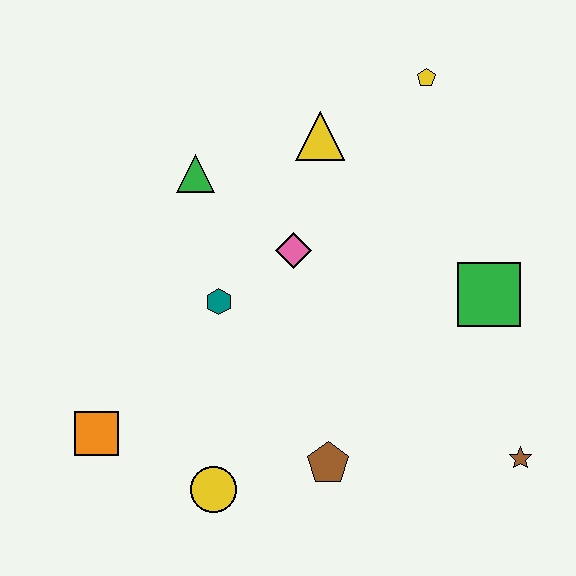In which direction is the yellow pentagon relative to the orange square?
The yellow pentagon is above the orange square.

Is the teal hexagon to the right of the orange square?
Yes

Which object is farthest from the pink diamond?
The brown star is farthest from the pink diamond.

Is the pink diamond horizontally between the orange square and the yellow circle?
No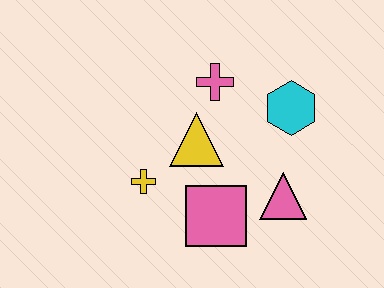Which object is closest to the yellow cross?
The yellow triangle is closest to the yellow cross.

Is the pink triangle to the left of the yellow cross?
No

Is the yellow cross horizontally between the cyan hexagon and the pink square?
No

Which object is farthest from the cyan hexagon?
The yellow cross is farthest from the cyan hexagon.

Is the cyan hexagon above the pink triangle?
Yes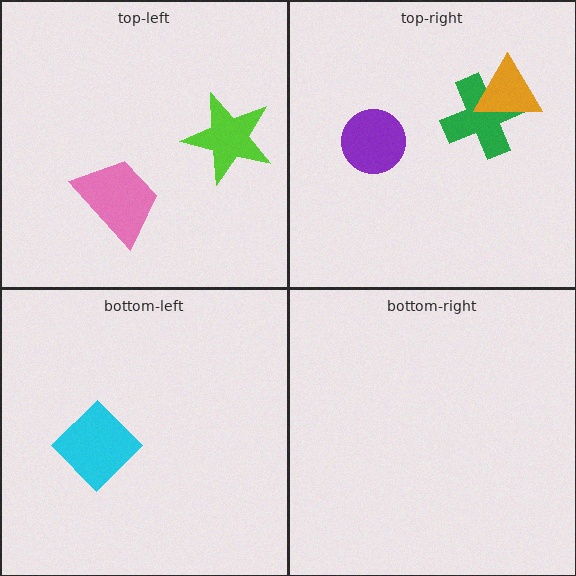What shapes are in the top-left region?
The lime star, the pink trapezoid.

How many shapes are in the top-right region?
3.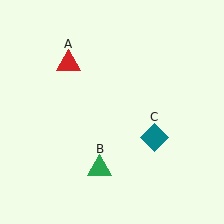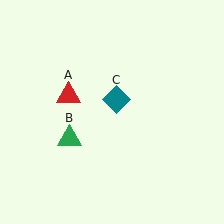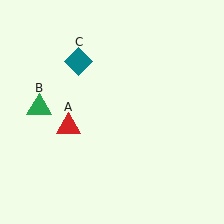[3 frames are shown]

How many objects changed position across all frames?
3 objects changed position: red triangle (object A), green triangle (object B), teal diamond (object C).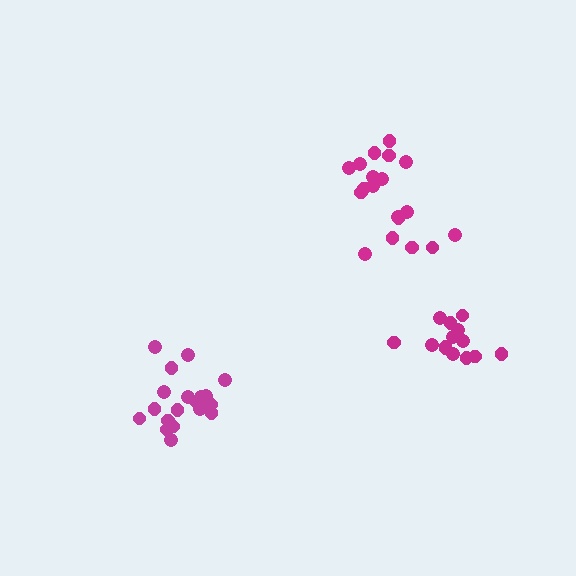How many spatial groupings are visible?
There are 3 spatial groupings.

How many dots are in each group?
Group 1: 19 dots, Group 2: 18 dots, Group 3: 15 dots (52 total).